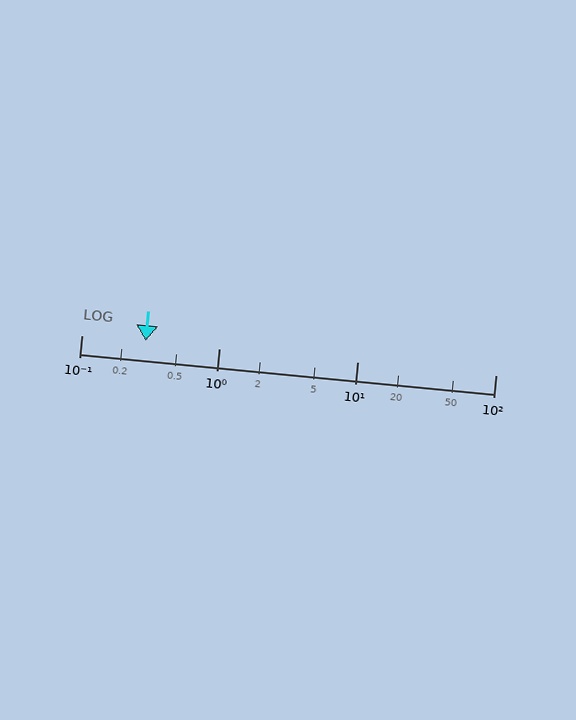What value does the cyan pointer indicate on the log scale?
The pointer indicates approximately 0.29.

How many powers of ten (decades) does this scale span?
The scale spans 3 decades, from 0.1 to 100.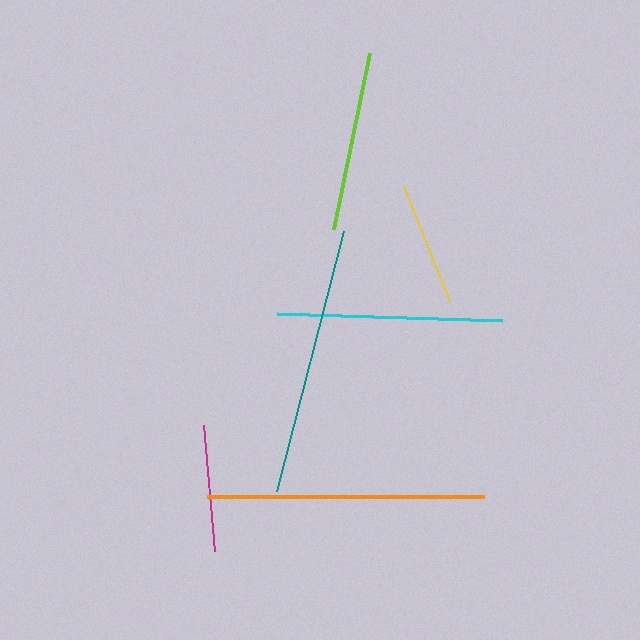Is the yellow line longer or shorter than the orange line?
The orange line is longer than the yellow line.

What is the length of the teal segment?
The teal segment is approximately 269 pixels long.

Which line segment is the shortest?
The yellow line is the shortest at approximately 124 pixels.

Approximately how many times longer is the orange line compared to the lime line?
The orange line is approximately 1.5 times the length of the lime line.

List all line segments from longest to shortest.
From longest to shortest: orange, teal, cyan, lime, magenta, yellow.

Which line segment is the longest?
The orange line is the longest at approximately 278 pixels.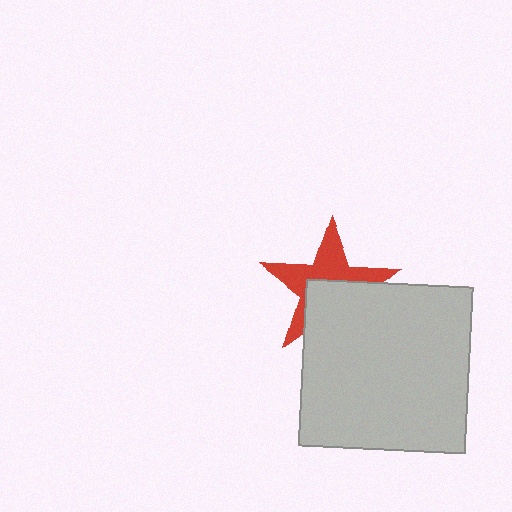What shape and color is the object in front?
The object in front is a light gray square.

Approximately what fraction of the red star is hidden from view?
Roughly 47% of the red star is hidden behind the light gray square.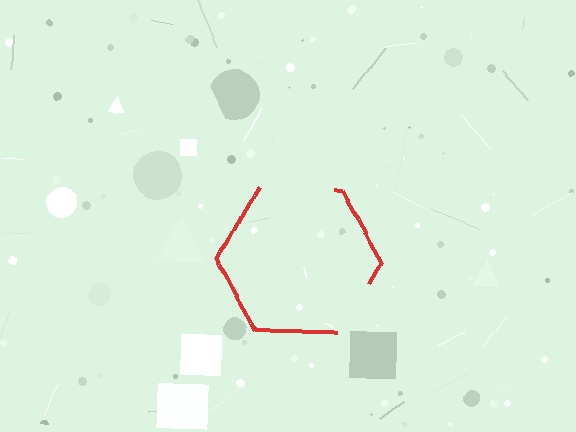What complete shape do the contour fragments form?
The contour fragments form a hexagon.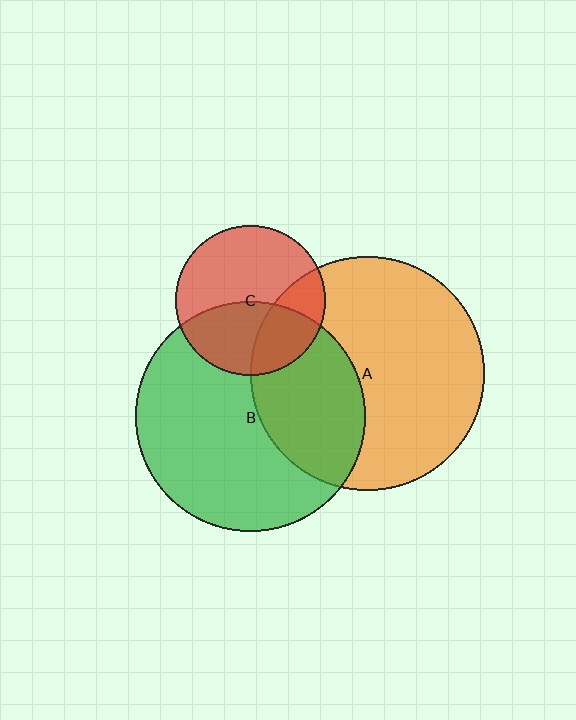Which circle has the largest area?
Circle A (orange).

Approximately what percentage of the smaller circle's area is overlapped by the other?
Approximately 40%.